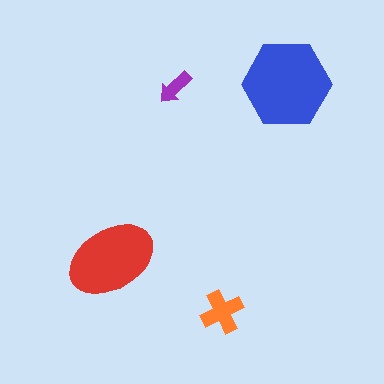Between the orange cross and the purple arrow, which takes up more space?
The orange cross.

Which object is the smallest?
The purple arrow.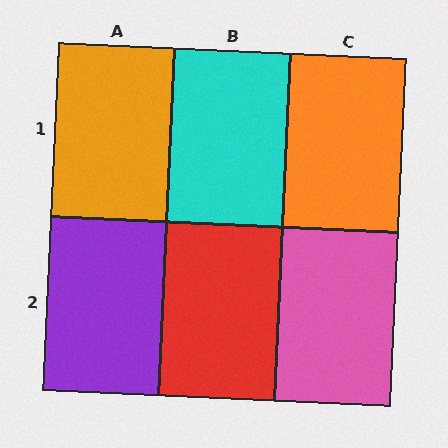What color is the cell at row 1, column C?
Orange.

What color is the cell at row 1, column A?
Orange.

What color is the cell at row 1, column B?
Cyan.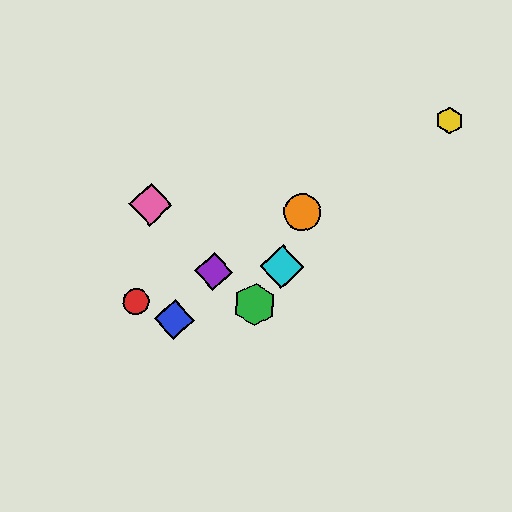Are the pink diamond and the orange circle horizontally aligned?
Yes, both are at y≈204.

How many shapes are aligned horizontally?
2 shapes (the orange circle, the pink diamond) are aligned horizontally.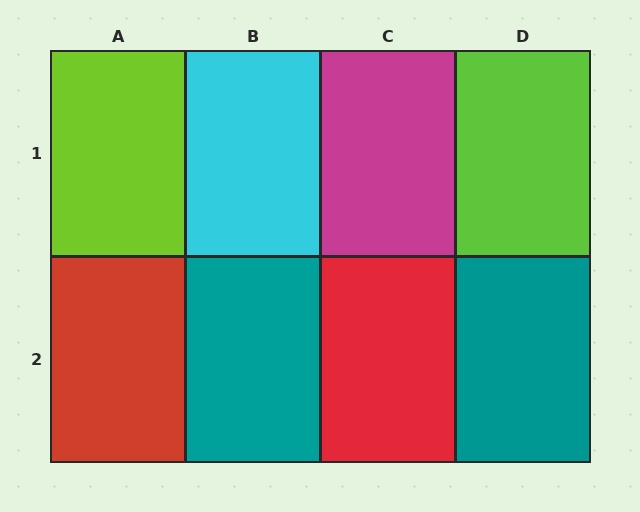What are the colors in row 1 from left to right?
Lime, cyan, magenta, lime.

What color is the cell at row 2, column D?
Teal.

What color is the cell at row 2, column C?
Red.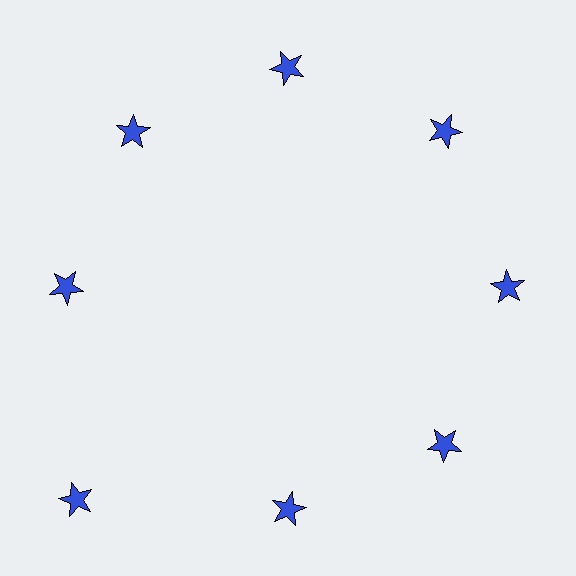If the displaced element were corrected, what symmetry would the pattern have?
It would have 8-fold rotational symmetry — the pattern would map onto itself every 45 degrees.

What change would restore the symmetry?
The symmetry would be restored by moving it inward, back onto the ring so that all 8 stars sit at equal angles and equal distance from the center.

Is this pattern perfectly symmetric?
No. The 8 blue stars are arranged in a ring, but one element near the 8 o'clock position is pushed outward from the center, breaking the 8-fold rotational symmetry.